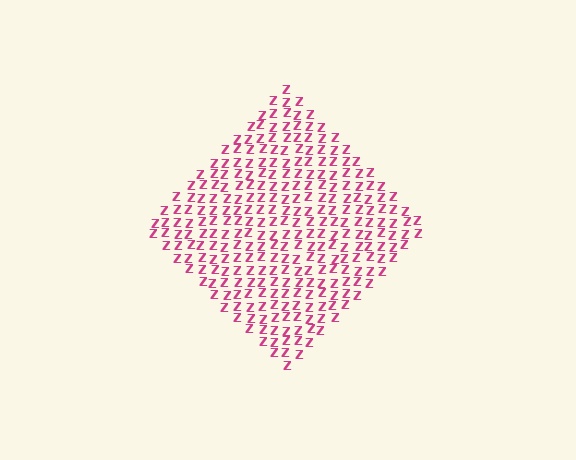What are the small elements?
The small elements are letter Z's.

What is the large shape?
The large shape is a diamond.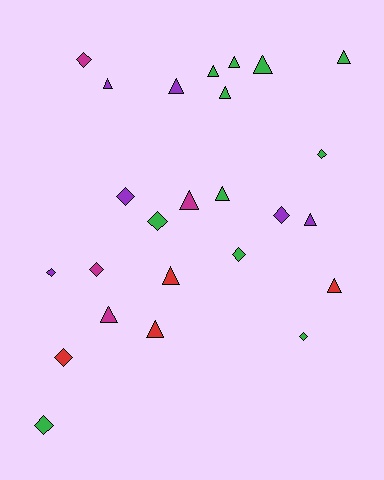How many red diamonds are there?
There is 1 red diamond.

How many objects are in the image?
There are 25 objects.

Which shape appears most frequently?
Triangle, with 14 objects.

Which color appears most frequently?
Green, with 11 objects.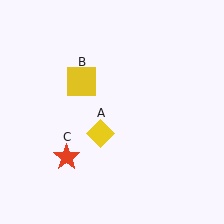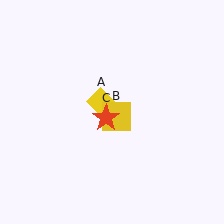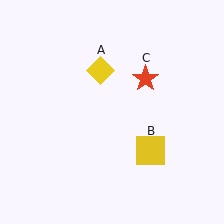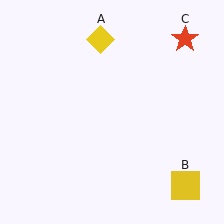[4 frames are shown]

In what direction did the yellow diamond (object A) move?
The yellow diamond (object A) moved up.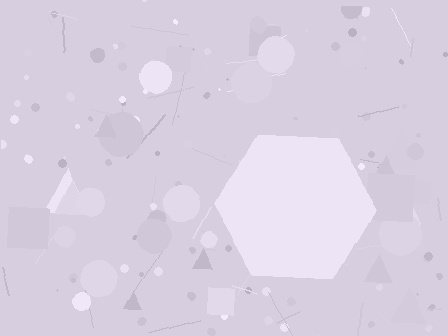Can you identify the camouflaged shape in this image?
The camouflaged shape is a hexagon.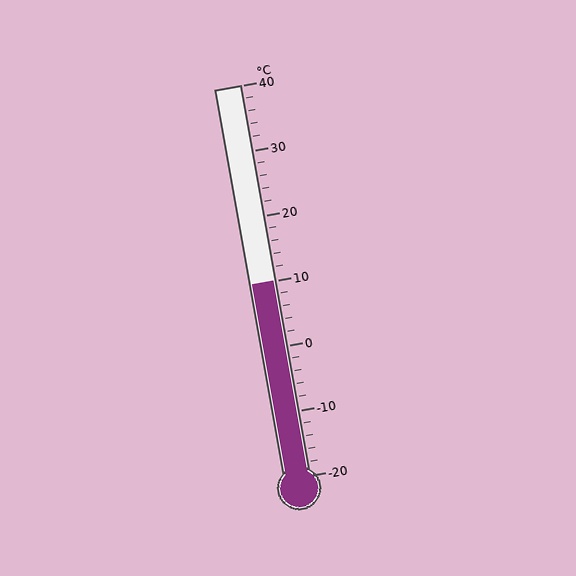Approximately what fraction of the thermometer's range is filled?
The thermometer is filled to approximately 50% of its range.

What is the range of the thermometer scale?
The thermometer scale ranges from -20°C to 40°C.